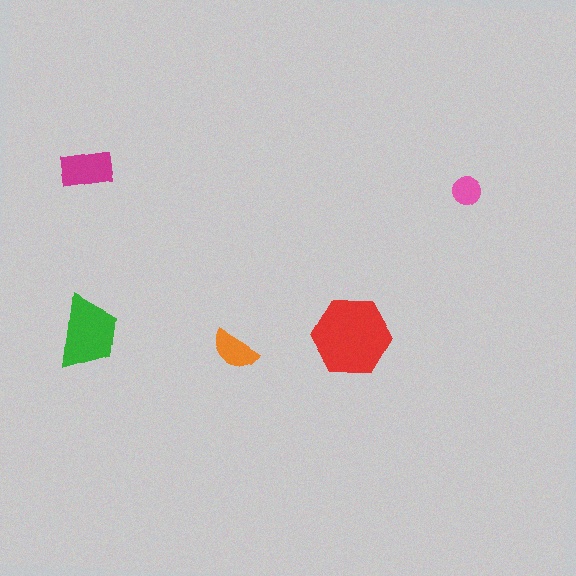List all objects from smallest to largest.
The pink circle, the orange semicircle, the magenta rectangle, the green trapezoid, the red hexagon.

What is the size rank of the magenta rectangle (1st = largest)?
3rd.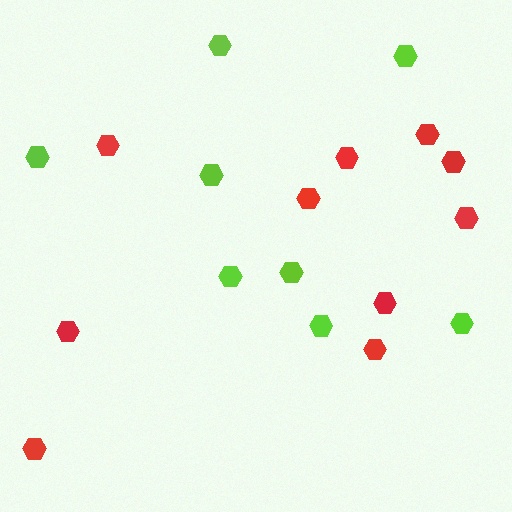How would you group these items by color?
There are 2 groups: one group of lime hexagons (8) and one group of red hexagons (10).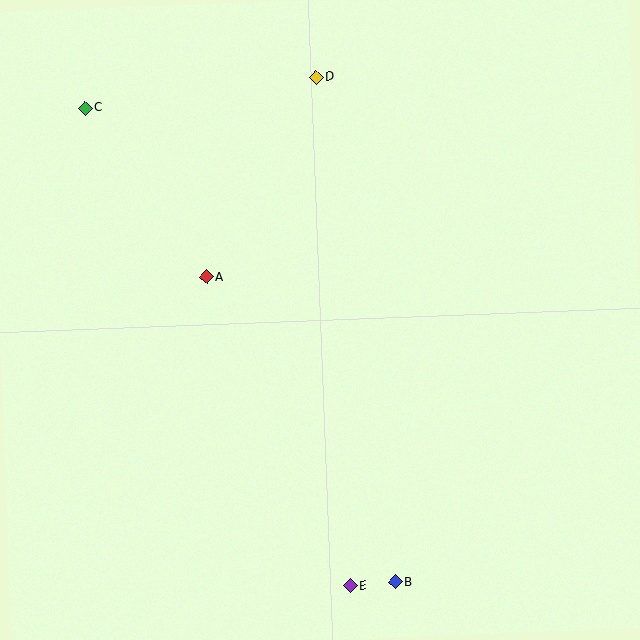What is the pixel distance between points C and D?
The distance between C and D is 233 pixels.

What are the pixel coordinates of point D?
Point D is at (316, 77).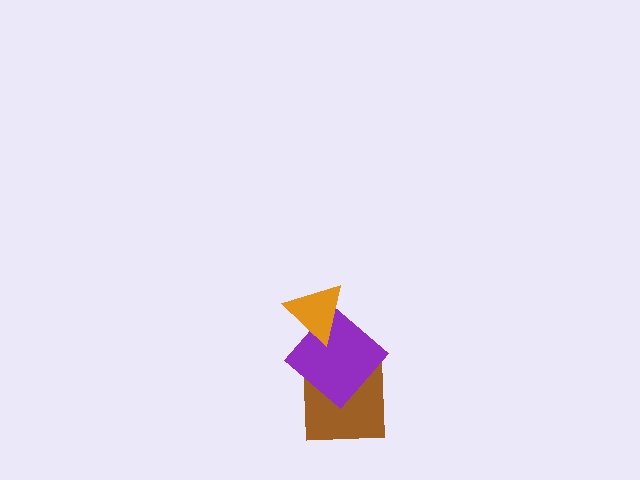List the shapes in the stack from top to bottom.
From top to bottom: the orange triangle, the purple diamond, the brown square.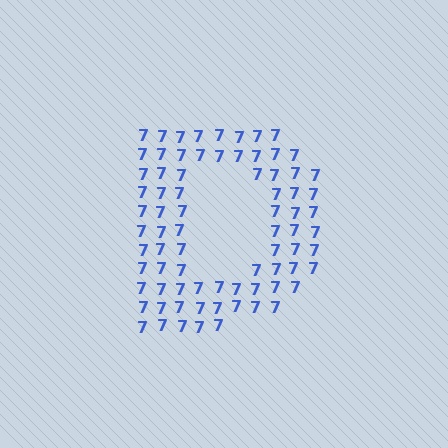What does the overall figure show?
The overall figure shows the letter D.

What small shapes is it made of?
It is made of small digit 7's.